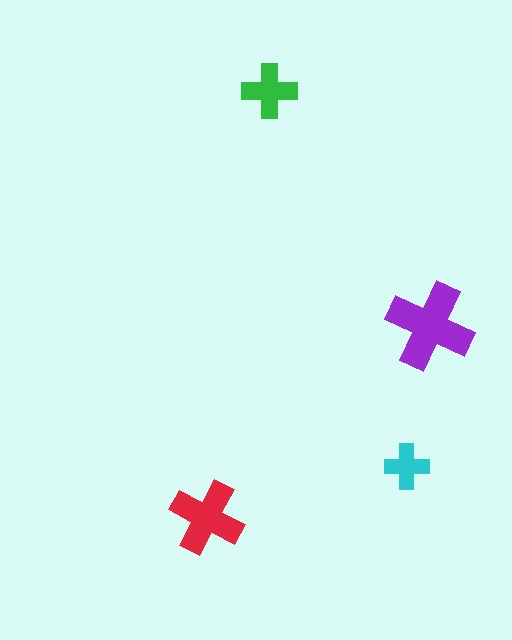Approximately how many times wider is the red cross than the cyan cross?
About 1.5 times wider.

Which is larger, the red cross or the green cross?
The red one.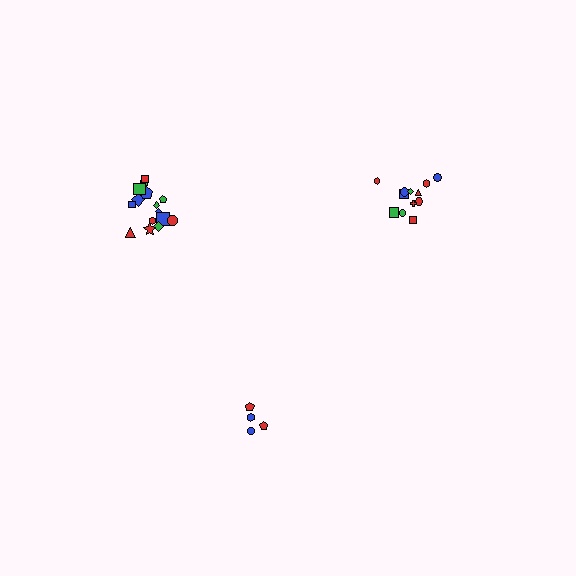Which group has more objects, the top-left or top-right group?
The top-left group.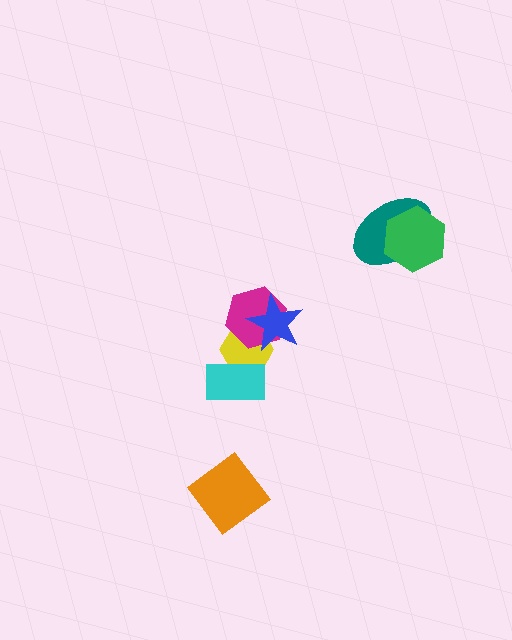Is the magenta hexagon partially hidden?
Yes, it is partially covered by another shape.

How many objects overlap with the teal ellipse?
1 object overlaps with the teal ellipse.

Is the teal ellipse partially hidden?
Yes, it is partially covered by another shape.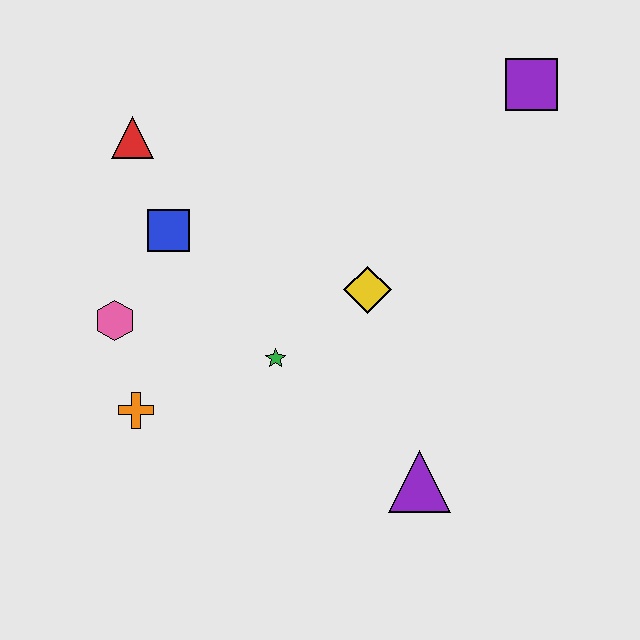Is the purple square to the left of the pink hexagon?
No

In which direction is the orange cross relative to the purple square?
The orange cross is to the left of the purple square.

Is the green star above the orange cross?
Yes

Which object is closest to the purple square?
The yellow diamond is closest to the purple square.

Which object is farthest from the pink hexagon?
The purple square is farthest from the pink hexagon.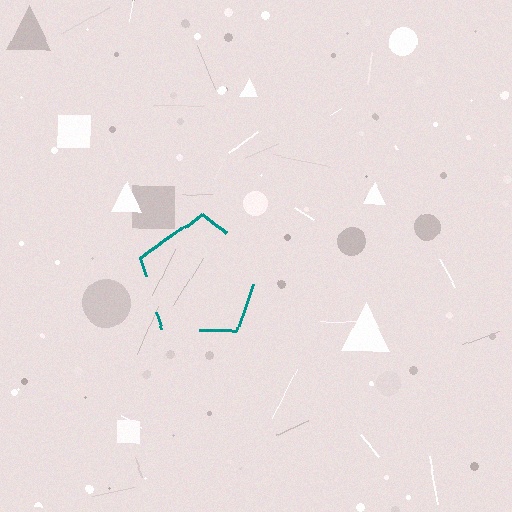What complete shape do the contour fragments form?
The contour fragments form a pentagon.